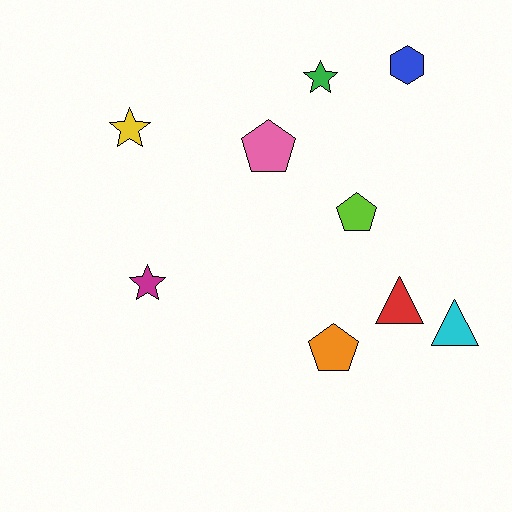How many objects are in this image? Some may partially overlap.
There are 9 objects.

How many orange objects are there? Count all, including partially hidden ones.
There is 1 orange object.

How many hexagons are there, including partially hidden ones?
There is 1 hexagon.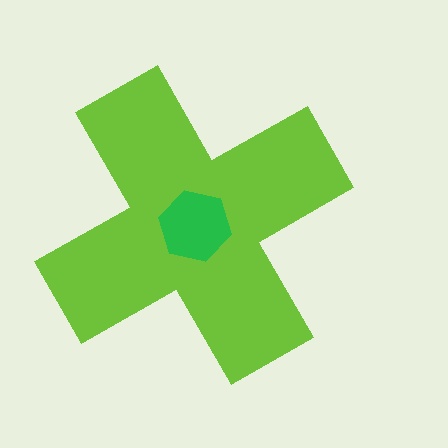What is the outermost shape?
The lime cross.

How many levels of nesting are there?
2.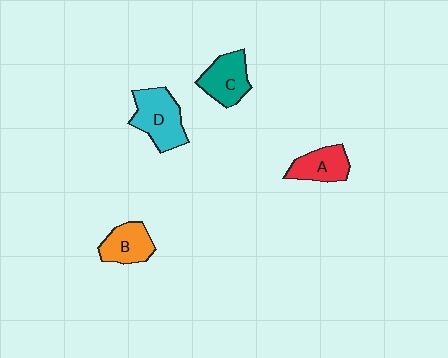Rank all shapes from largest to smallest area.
From largest to smallest: D (cyan), C (teal), B (orange), A (red).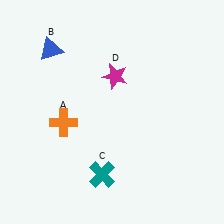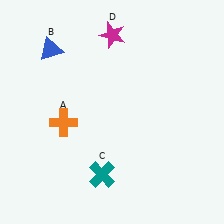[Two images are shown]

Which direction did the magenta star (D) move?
The magenta star (D) moved up.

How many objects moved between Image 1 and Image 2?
1 object moved between the two images.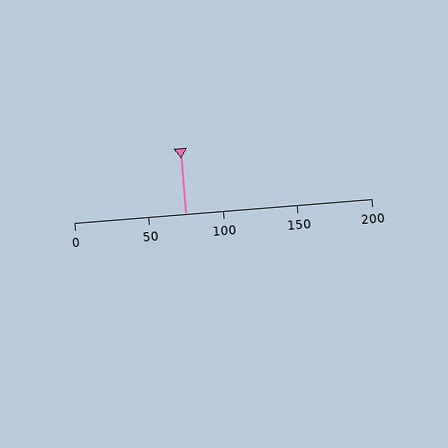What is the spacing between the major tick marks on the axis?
The major ticks are spaced 50 apart.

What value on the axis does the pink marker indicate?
The marker indicates approximately 75.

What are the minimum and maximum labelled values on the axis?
The axis runs from 0 to 200.